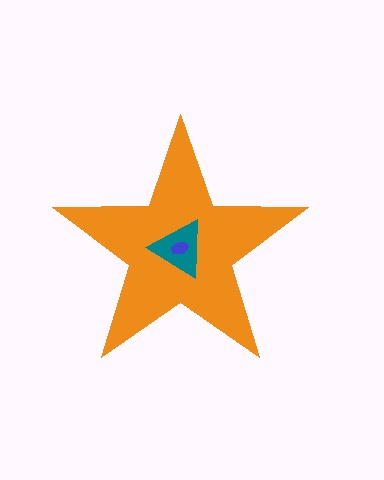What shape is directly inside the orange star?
The teal triangle.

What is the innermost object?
The blue ellipse.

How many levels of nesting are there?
3.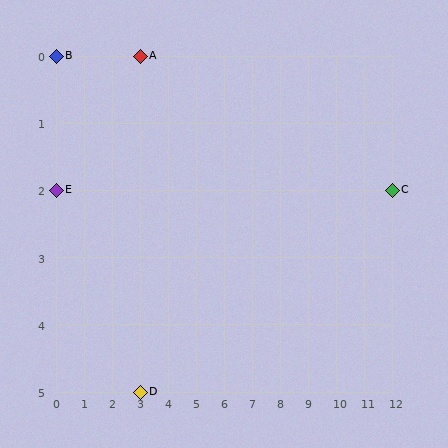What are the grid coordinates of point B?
Point B is at grid coordinates (0, 0).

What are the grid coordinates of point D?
Point D is at grid coordinates (3, 5).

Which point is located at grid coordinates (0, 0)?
Point B is at (0, 0).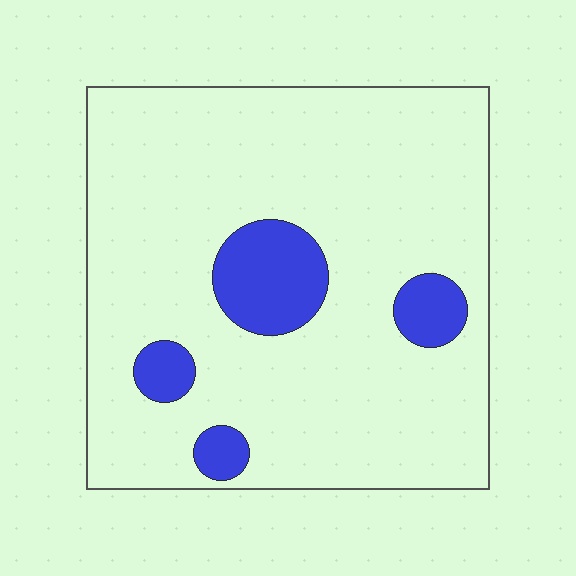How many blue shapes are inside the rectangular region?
4.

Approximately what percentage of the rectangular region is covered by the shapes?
Approximately 15%.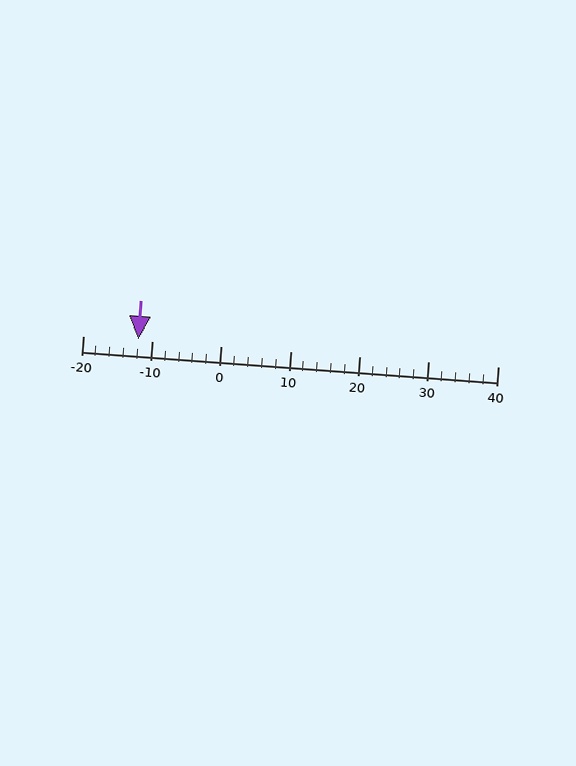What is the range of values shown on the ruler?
The ruler shows values from -20 to 40.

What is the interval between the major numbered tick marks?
The major tick marks are spaced 10 units apart.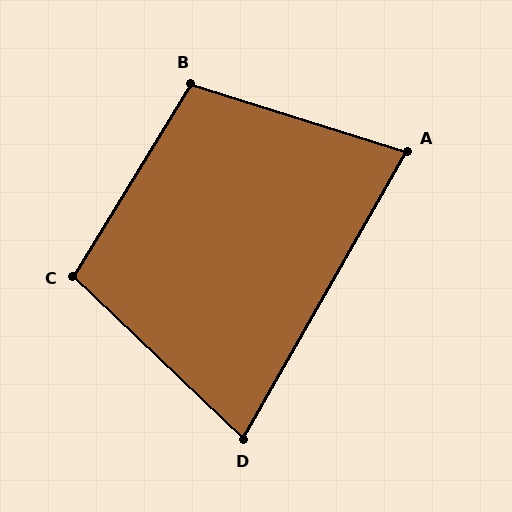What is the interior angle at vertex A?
Approximately 78 degrees (acute).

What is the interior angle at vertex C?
Approximately 102 degrees (obtuse).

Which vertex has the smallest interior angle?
D, at approximately 76 degrees.